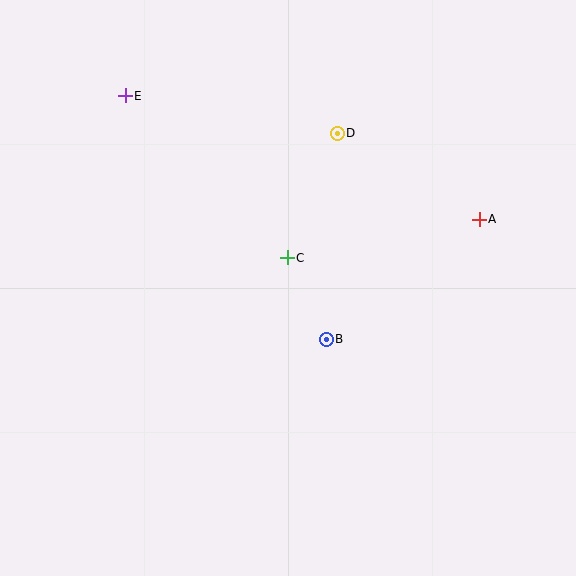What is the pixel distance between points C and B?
The distance between C and B is 90 pixels.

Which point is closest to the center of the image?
Point C at (287, 258) is closest to the center.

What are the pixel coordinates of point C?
Point C is at (287, 258).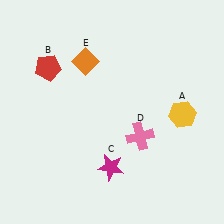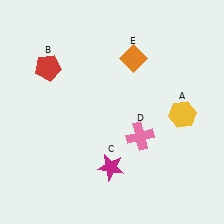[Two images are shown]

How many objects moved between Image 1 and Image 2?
1 object moved between the two images.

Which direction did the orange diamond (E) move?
The orange diamond (E) moved right.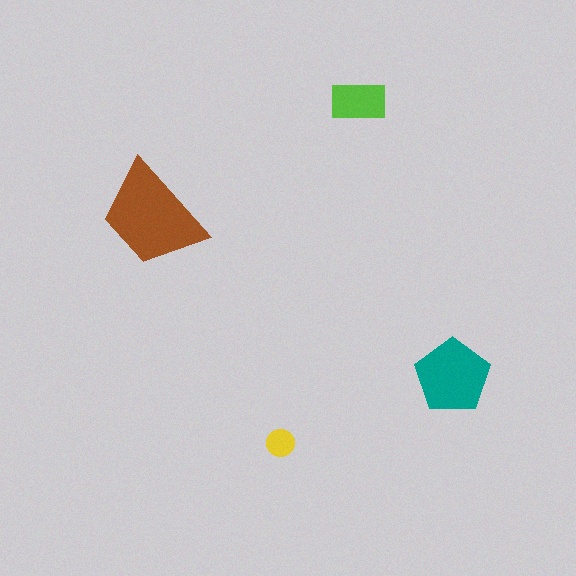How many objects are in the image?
There are 4 objects in the image.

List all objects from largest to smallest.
The brown trapezoid, the teal pentagon, the lime rectangle, the yellow circle.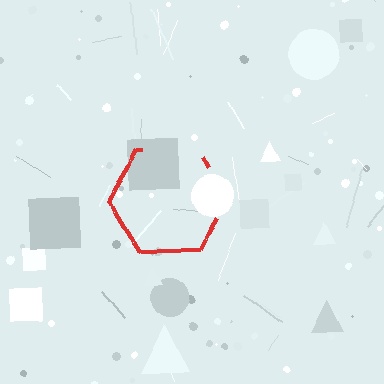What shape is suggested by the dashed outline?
The dashed outline suggests a hexagon.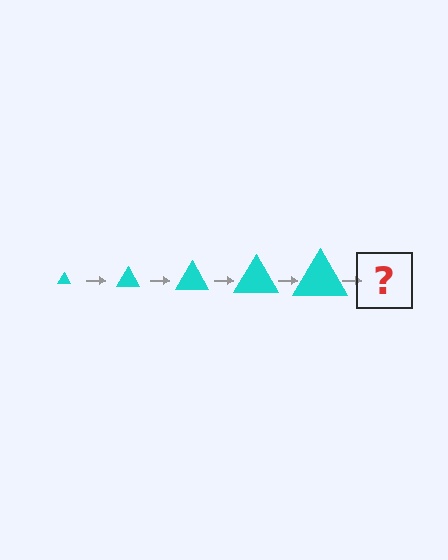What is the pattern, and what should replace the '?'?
The pattern is that the triangle gets progressively larger each step. The '?' should be a cyan triangle, larger than the previous one.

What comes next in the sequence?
The next element should be a cyan triangle, larger than the previous one.